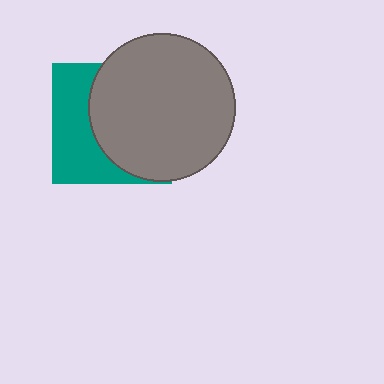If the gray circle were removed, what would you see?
You would see the complete teal square.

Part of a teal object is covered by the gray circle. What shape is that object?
It is a square.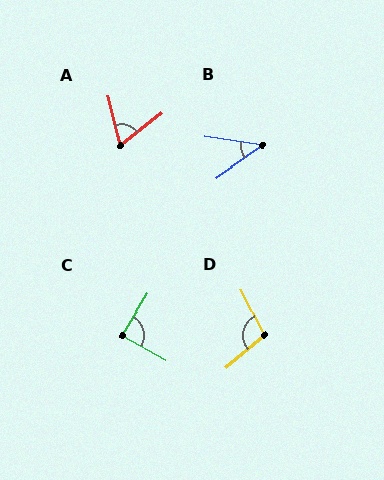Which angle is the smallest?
B, at approximately 44 degrees.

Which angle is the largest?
D, at approximately 104 degrees.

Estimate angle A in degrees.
Approximately 66 degrees.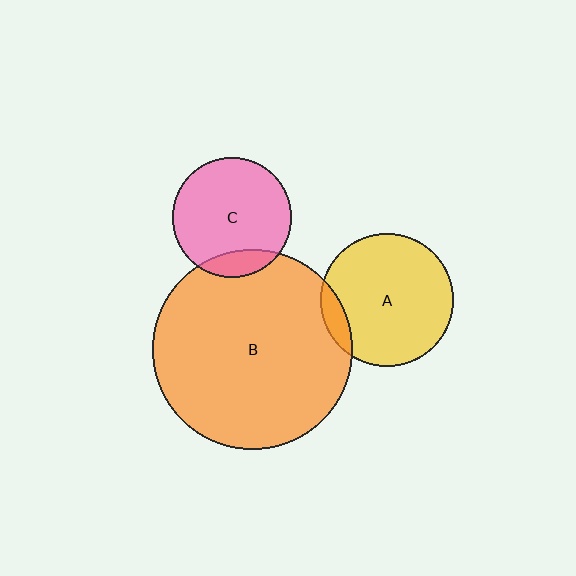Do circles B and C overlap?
Yes.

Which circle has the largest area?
Circle B (orange).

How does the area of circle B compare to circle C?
Approximately 2.8 times.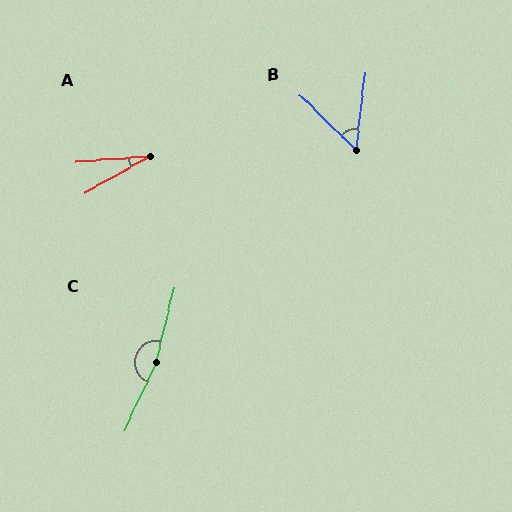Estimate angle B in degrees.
Approximately 52 degrees.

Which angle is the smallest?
A, at approximately 25 degrees.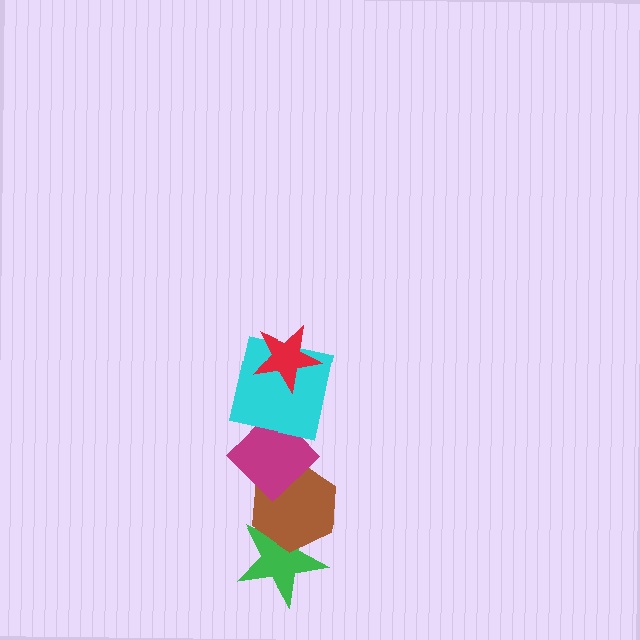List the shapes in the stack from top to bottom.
From top to bottom: the red star, the cyan square, the magenta diamond, the brown hexagon, the green star.